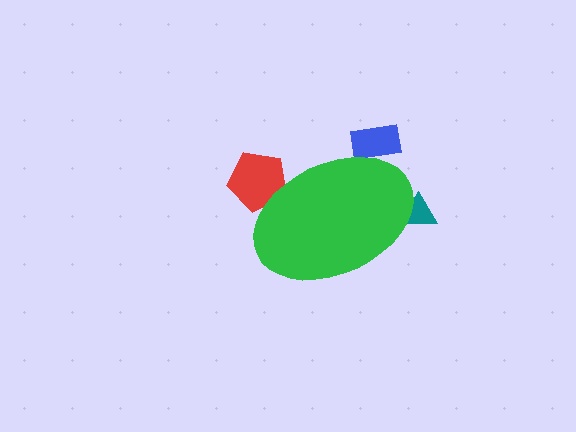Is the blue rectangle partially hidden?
Yes, the blue rectangle is partially hidden behind the green ellipse.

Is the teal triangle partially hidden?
Yes, the teal triangle is partially hidden behind the green ellipse.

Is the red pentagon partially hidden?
Yes, the red pentagon is partially hidden behind the green ellipse.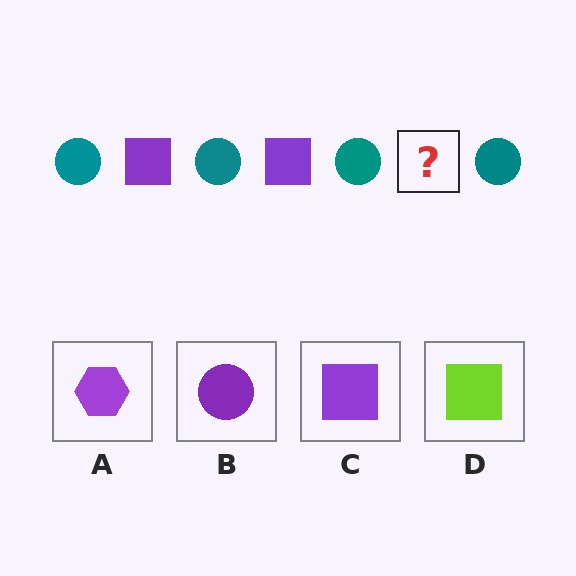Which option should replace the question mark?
Option C.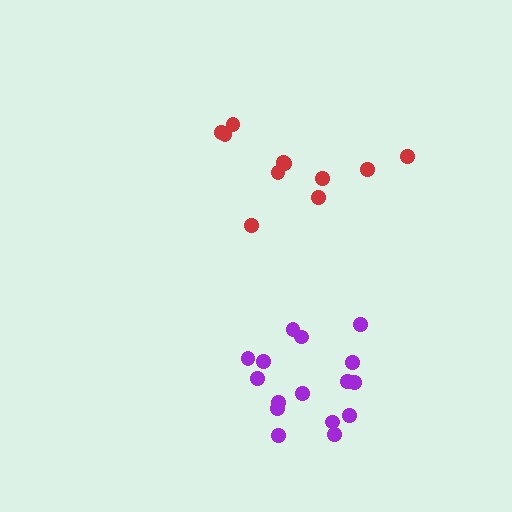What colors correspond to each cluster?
The clusters are colored: red, purple.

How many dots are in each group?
Group 1: 11 dots, Group 2: 16 dots (27 total).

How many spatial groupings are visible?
There are 2 spatial groupings.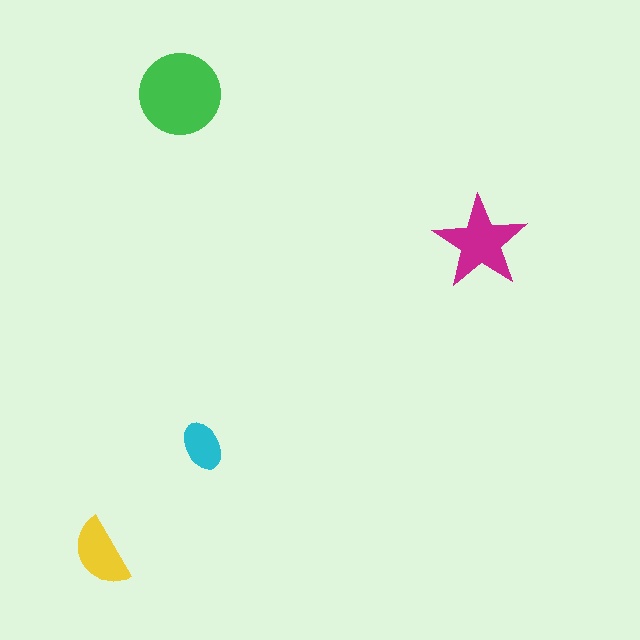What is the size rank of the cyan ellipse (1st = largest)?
4th.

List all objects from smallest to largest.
The cyan ellipse, the yellow semicircle, the magenta star, the green circle.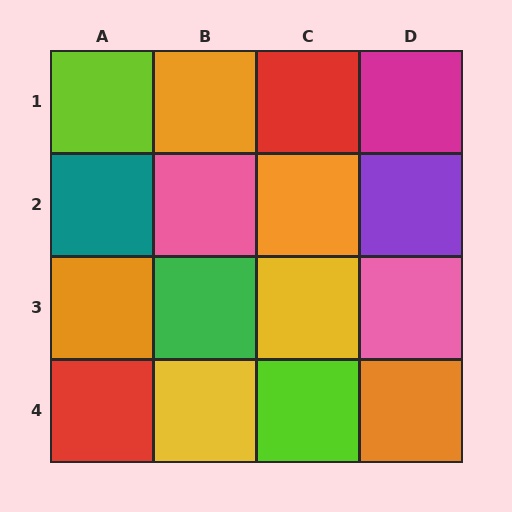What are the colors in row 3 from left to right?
Orange, green, yellow, pink.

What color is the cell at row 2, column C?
Orange.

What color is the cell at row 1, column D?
Magenta.